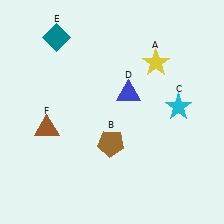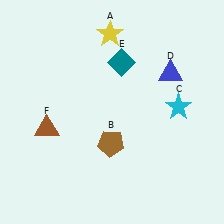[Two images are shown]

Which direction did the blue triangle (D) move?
The blue triangle (D) moved right.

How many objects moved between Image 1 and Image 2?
3 objects moved between the two images.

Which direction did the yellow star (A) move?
The yellow star (A) moved left.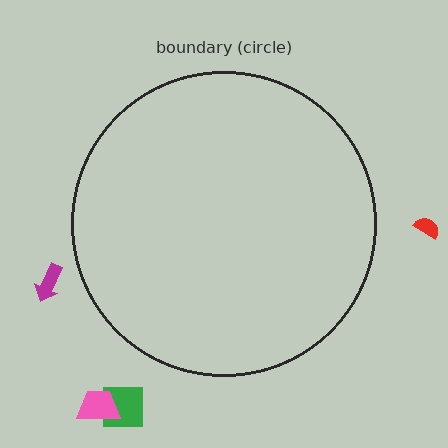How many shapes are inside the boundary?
0 inside, 4 outside.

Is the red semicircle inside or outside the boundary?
Outside.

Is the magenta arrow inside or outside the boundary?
Outside.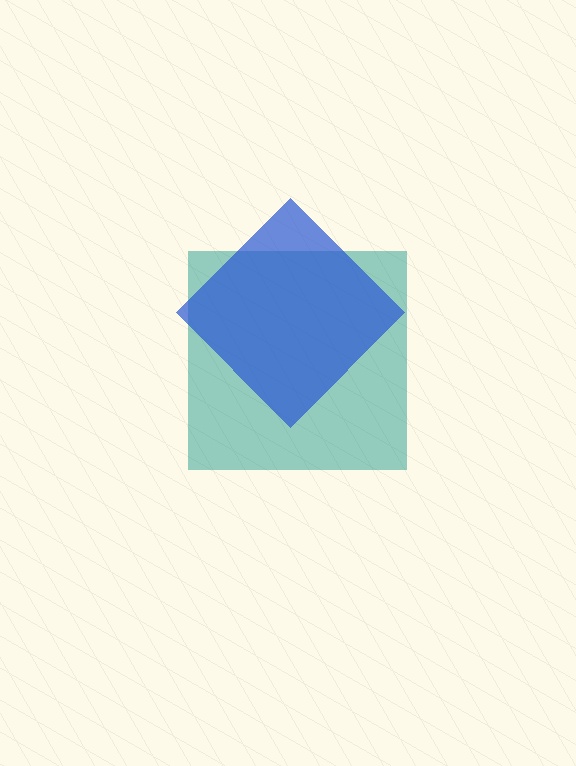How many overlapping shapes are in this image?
There are 2 overlapping shapes in the image.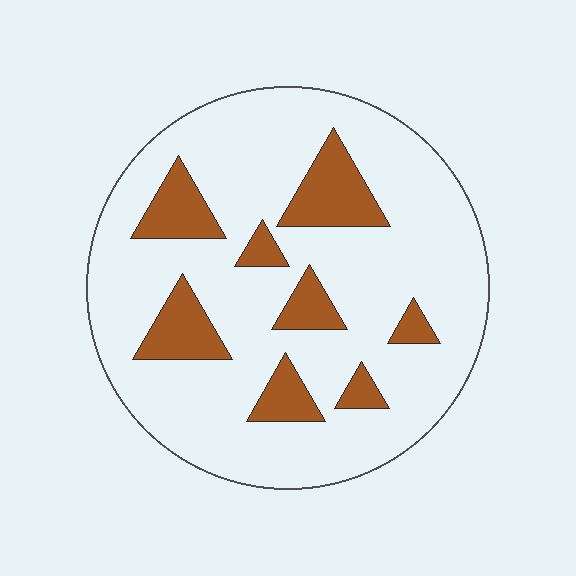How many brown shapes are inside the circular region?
8.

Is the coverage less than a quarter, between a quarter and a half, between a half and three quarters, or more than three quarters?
Less than a quarter.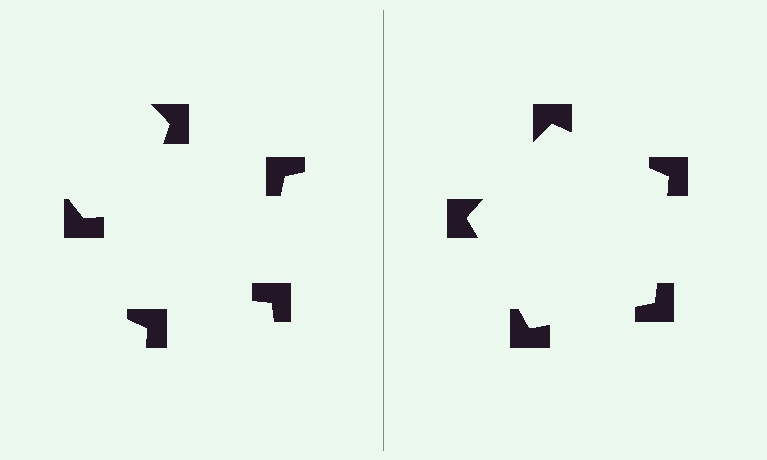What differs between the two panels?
The notched squares are positioned identically on both sides; only the wedge orientations differ. On the right they align to a pentagon; on the left they are misaligned.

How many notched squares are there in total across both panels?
10 — 5 on each side.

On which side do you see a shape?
An illusory pentagon appears on the right side. On the left side the wedge cuts are rotated, so no coherent shape forms.